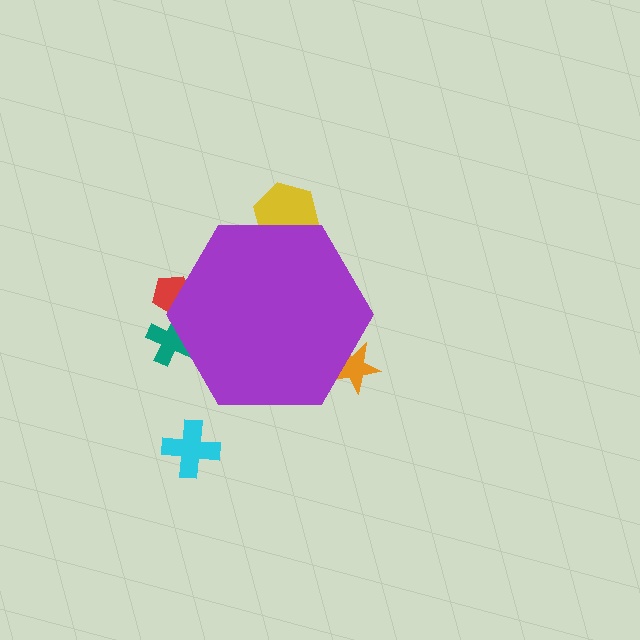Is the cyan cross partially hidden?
No, the cyan cross is fully visible.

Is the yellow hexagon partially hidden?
Yes, the yellow hexagon is partially hidden behind the purple hexagon.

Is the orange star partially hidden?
Yes, the orange star is partially hidden behind the purple hexagon.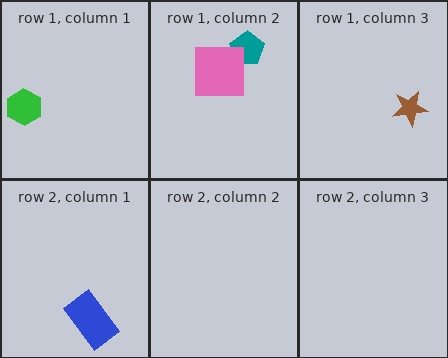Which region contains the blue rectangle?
The row 2, column 1 region.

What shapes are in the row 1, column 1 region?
The green hexagon.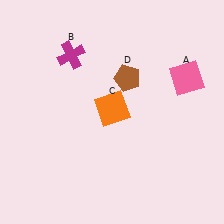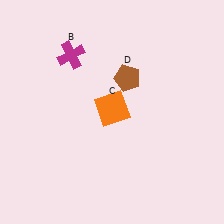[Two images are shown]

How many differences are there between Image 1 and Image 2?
There is 1 difference between the two images.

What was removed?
The pink square (A) was removed in Image 2.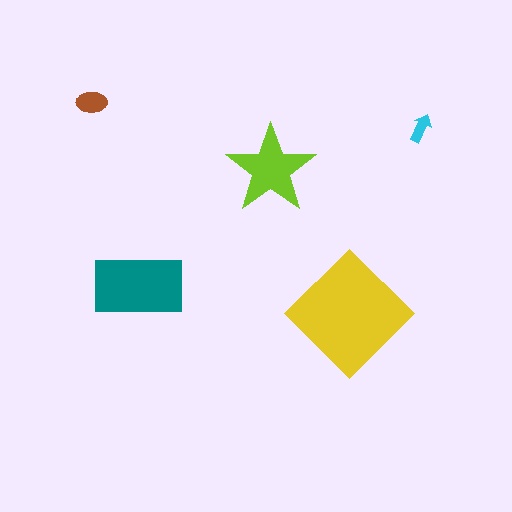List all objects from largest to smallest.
The yellow diamond, the teal rectangle, the lime star, the brown ellipse, the cyan arrow.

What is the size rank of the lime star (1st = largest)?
3rd.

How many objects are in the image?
There are 5 objects in the image.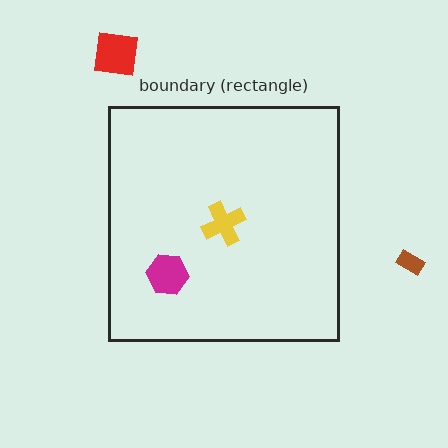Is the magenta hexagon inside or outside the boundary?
Inside.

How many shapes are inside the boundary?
2 inside, 2 outside.